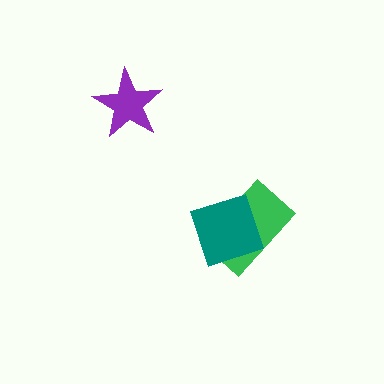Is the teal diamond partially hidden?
No, no other shape covers it.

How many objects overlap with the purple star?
0 objects overlap with the purple star.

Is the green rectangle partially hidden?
Yes, it is partially covered by another shape.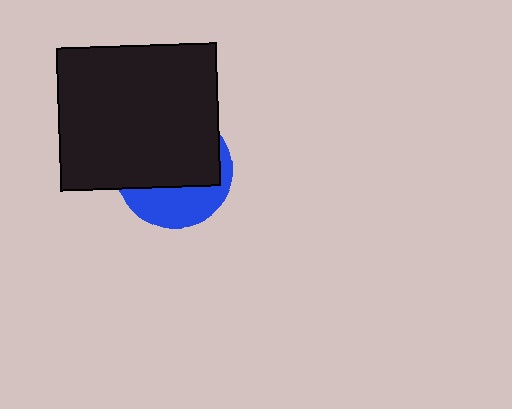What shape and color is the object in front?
The object in front is a black rectangle.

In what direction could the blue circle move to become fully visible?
The blue circle could move down. That would shift it out from behind the black rectangle entirely.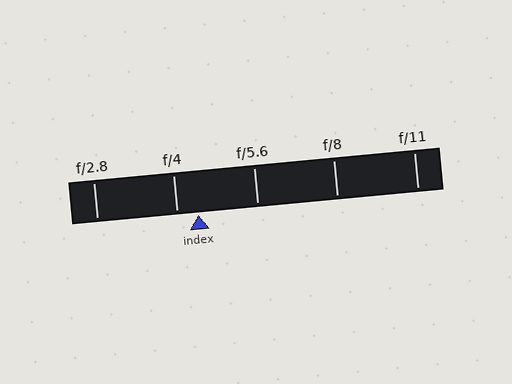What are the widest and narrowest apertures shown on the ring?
The widest aperture shown is f/2.8 and the narrowest is f/11.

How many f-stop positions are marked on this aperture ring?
There are 5 f-stop positions marked.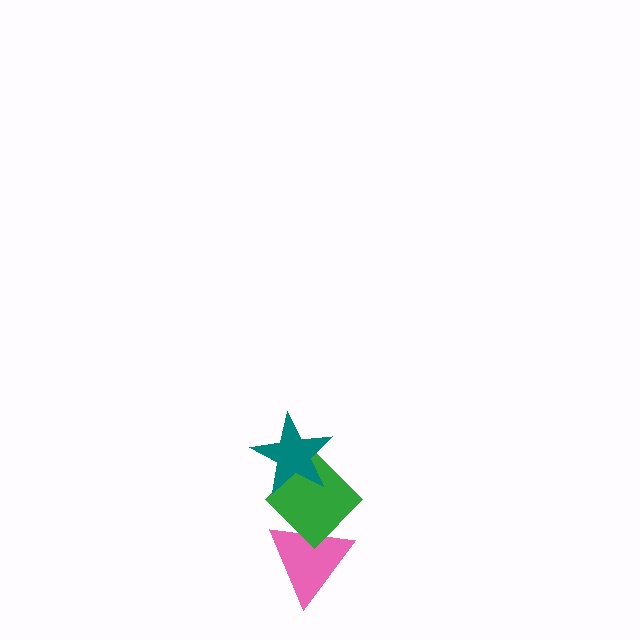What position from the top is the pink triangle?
The pink triangle is 3rd from the top.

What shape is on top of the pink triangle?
The green diamond is on top of the pink triangle.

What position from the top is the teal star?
The teal star is 1st from the top.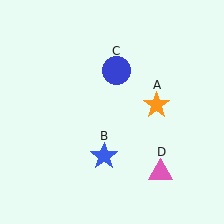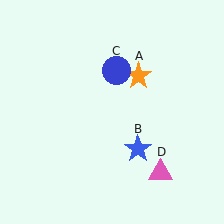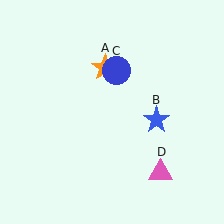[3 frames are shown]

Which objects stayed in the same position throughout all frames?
Blue circle (object C) and pink triangle (object D) remained stationary.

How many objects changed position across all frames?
2 objects changed position: orange star (object A), blue star (object B).